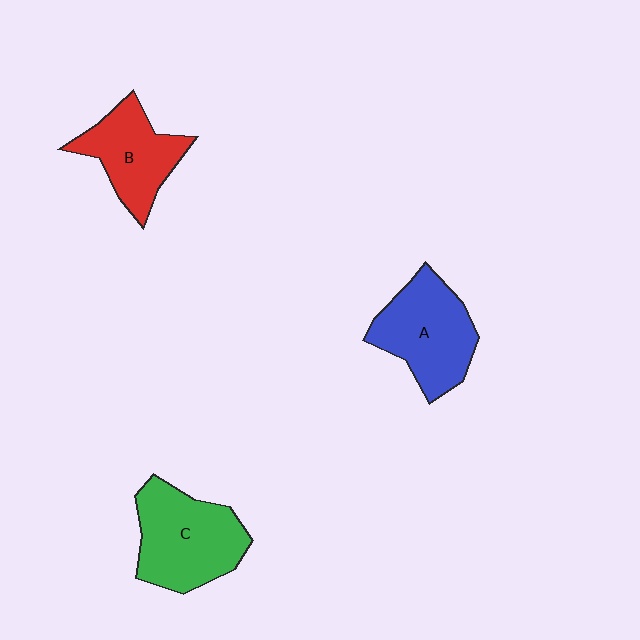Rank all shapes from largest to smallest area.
From largest to smallest: C (green), A (blue), B (red).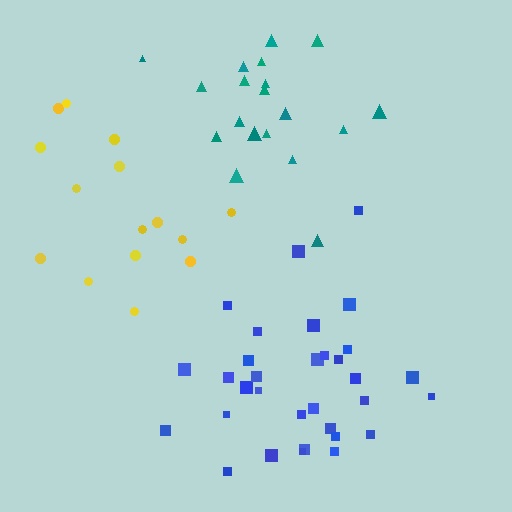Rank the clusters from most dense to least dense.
blue, teal, yellow.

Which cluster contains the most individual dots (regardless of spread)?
Blue (32).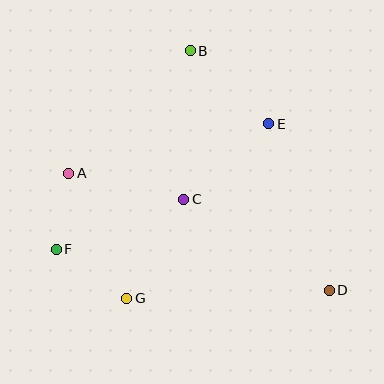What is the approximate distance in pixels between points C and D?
The distance between C and D is approximately 171 pixels.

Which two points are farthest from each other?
Points A and D are farthest from each other.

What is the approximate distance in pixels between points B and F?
The distance between B and F is approximately 240 pixels.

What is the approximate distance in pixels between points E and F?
The distance between E and F is approximately 247 pixels.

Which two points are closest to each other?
Points A and F are closest to each other.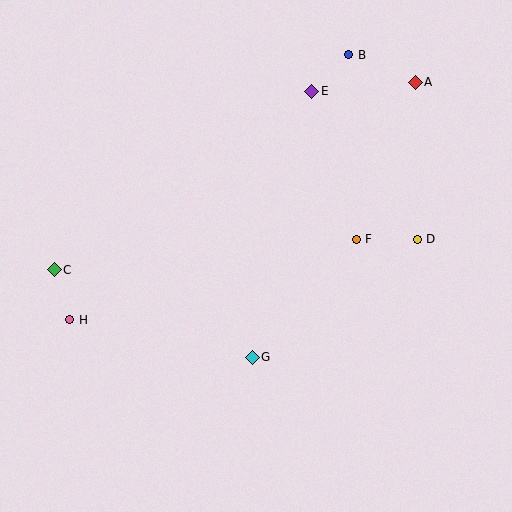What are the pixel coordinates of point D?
Point D is at (417, 239).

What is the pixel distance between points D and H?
The distance between D and H is 357 pixels.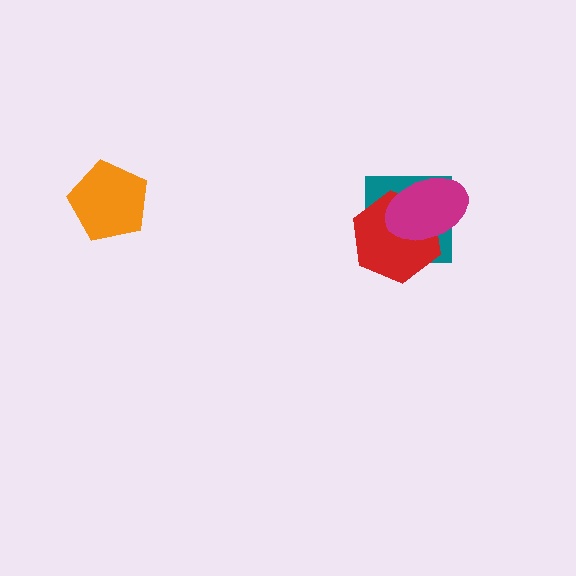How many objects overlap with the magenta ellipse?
2 objects overlap with the magenta ellipse.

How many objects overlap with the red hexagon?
2 objects overlap with the red hexagon.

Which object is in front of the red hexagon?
The magenta ellipse is in front of the red hexagon.